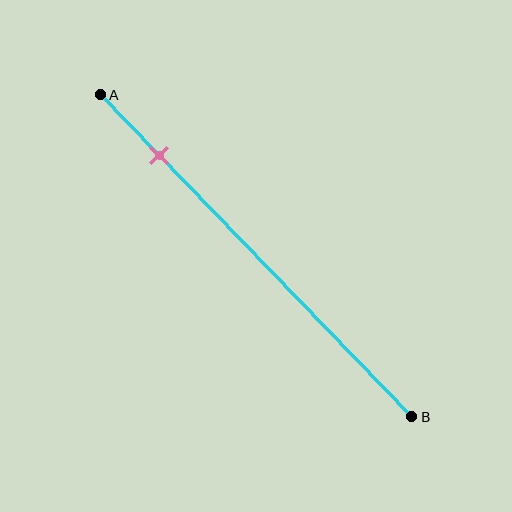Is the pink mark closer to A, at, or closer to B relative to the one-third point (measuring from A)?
The pink mark is closer to point A than the one-third point of segment AB.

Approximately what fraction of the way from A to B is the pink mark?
The pink mark is approximately 20% of the way from A to B.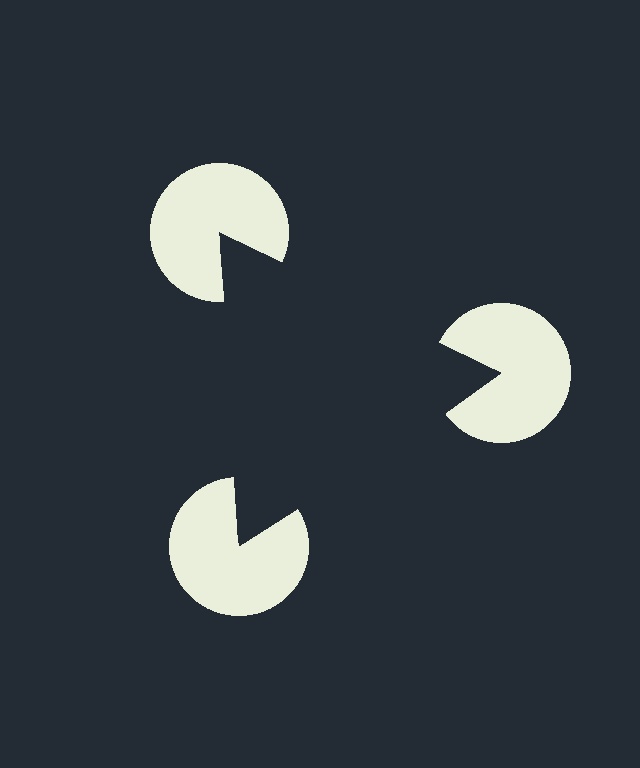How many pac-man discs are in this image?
There are 3 — one at each vertex of the illusory triangle.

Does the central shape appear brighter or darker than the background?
It typically appears slightly darker than the background, even though no actual brightness change is drawn.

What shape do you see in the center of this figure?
An illusory triangle — its edges are inferred from the aligned wedge cuts in the pac-man discs, not physically drawn.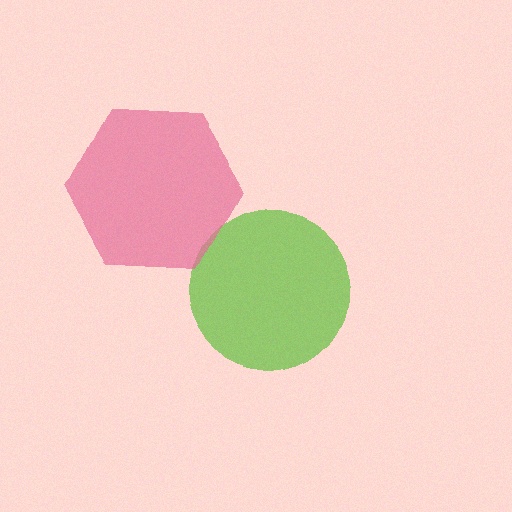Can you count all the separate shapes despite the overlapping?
Yes, there are 2 separate shapes.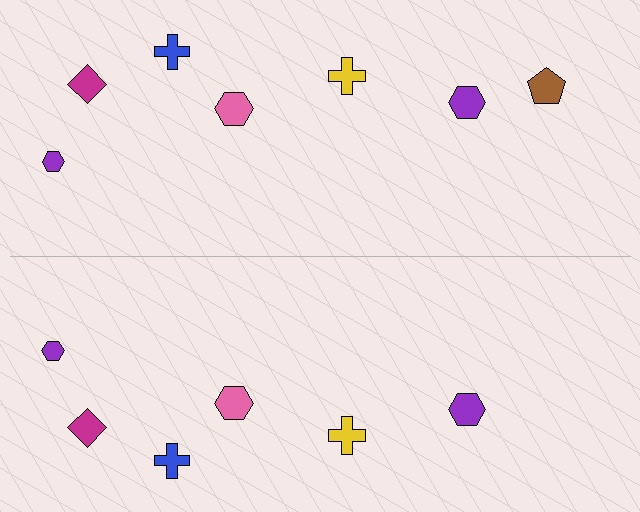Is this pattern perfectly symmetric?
No, the pattern is not perfectly symmetric. A brown pentagon is missing from the bottom side.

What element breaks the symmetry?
A brown pentagon is missing from the bottom side.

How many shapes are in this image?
There are 13 shapes in this image.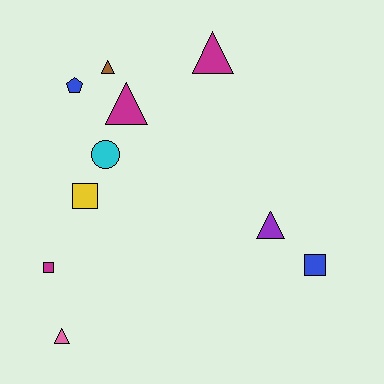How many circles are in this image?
There is 1 circle.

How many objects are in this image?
There are 10 objects.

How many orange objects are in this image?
There are no orange objects.